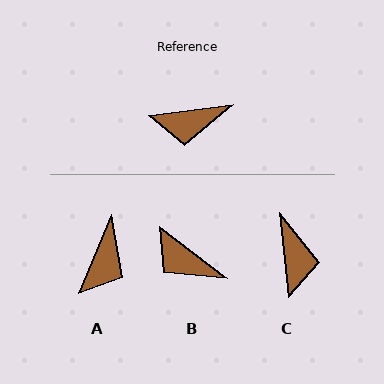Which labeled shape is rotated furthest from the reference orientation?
C, about 88 degrees away.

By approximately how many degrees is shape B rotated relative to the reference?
Approximately 45 degrees clockwise.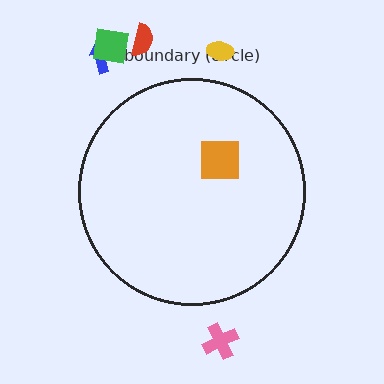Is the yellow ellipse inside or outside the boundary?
Outside.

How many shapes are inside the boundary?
1 inside, 5 outside.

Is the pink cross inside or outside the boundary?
Outside.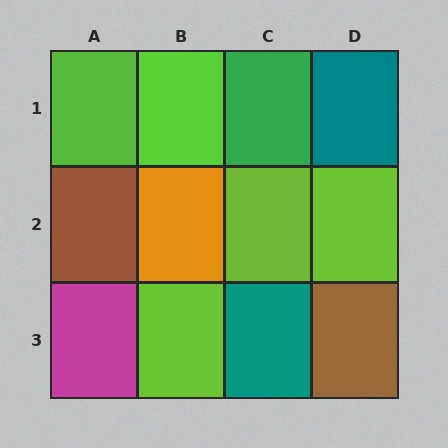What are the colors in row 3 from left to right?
Magenta, lime, teal, brown.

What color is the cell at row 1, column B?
Lime.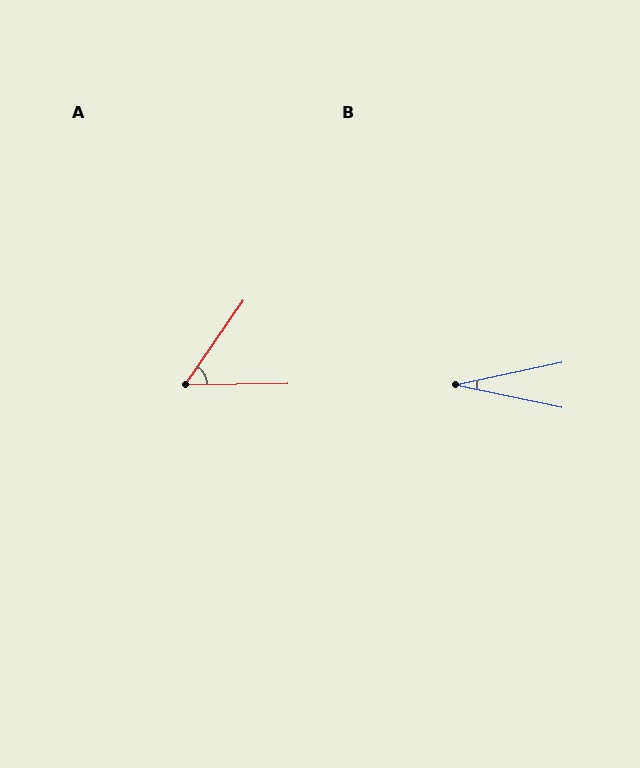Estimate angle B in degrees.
Approximately 24 degrees.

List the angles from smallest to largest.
B (24°), A (54°).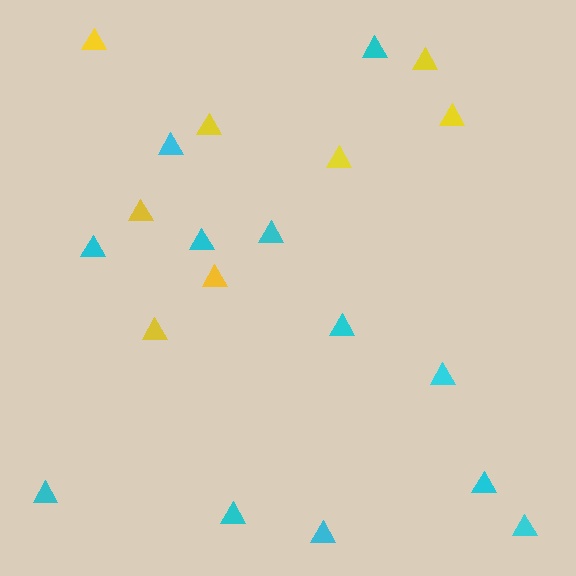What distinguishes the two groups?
There are 2 groups: one group of cyan triangles (12) and one group of yellow triangles (8).